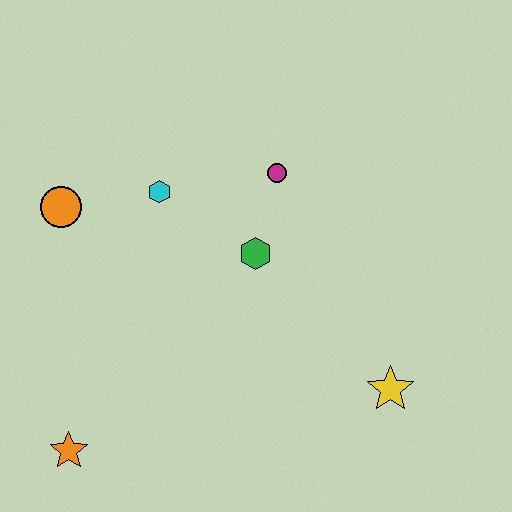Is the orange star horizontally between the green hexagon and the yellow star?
No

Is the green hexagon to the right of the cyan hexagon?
Yes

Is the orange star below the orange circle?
Yes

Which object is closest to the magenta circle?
The green hexagon is closest to the magenta circle.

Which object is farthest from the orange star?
The magenta circle is farthest from the orange star.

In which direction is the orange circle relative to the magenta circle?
The orange circle is to the left of the magenta circle.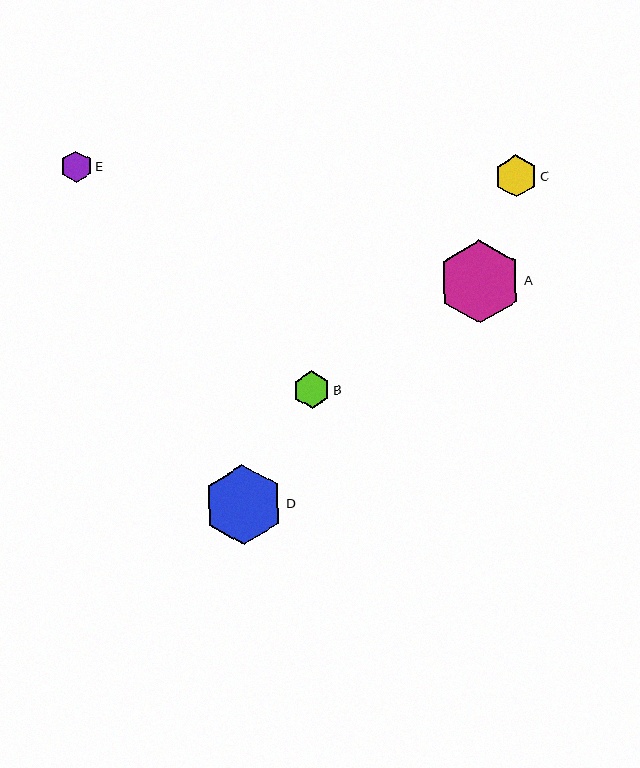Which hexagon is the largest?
Hexagon A is the largest with a size of approximately 83 pixels.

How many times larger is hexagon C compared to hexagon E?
Hexagon C is approximately 1.3 times the size of hexagon E.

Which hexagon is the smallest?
Hexagon E is the smallest with a size of approximately 32 pixels.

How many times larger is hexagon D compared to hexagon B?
Hexagon D is approximately 2.1 times the size of hexagon B.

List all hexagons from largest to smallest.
From largest to smallest: A, D, C, B, E.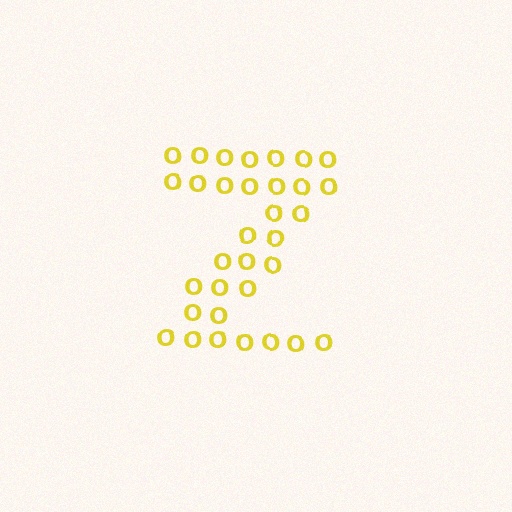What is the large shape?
The large shape is the letter Z.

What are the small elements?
The small elements are letter O's.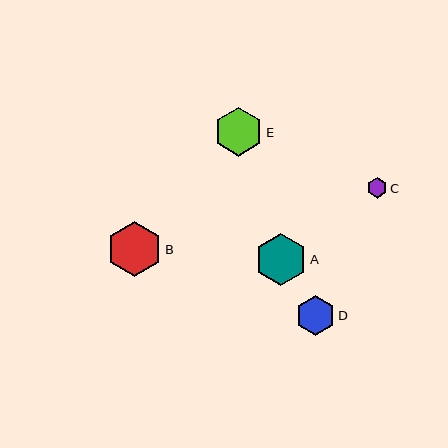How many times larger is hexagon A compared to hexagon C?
Hexagon A is approximately 2.6 times the size of hexagon C.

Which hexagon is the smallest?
Hexagon C is the smallest with a size of approximately 20 pixels.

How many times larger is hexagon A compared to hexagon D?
Hexagon A is approximately 1.3 times the size of hexagon D.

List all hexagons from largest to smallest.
From largest to smallest: B, A, E, D, C.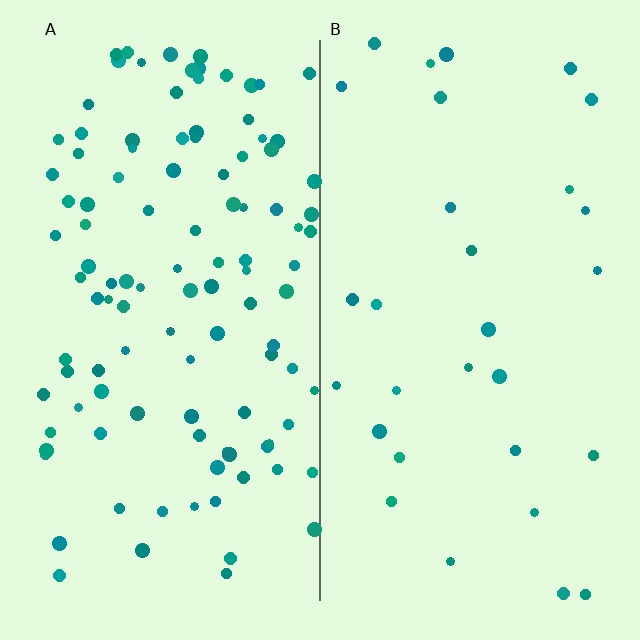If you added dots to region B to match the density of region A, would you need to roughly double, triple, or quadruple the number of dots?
Approximately quadruple.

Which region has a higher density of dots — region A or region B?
A (the left).